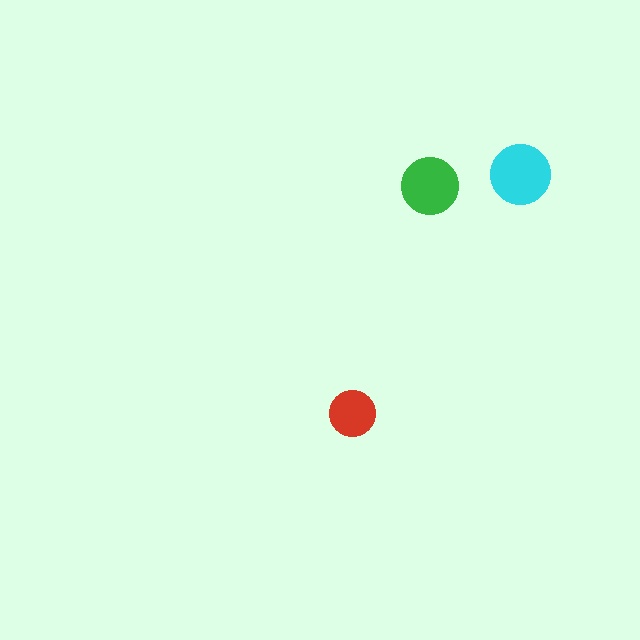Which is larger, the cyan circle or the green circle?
The cyan one.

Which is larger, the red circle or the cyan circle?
The cyan one.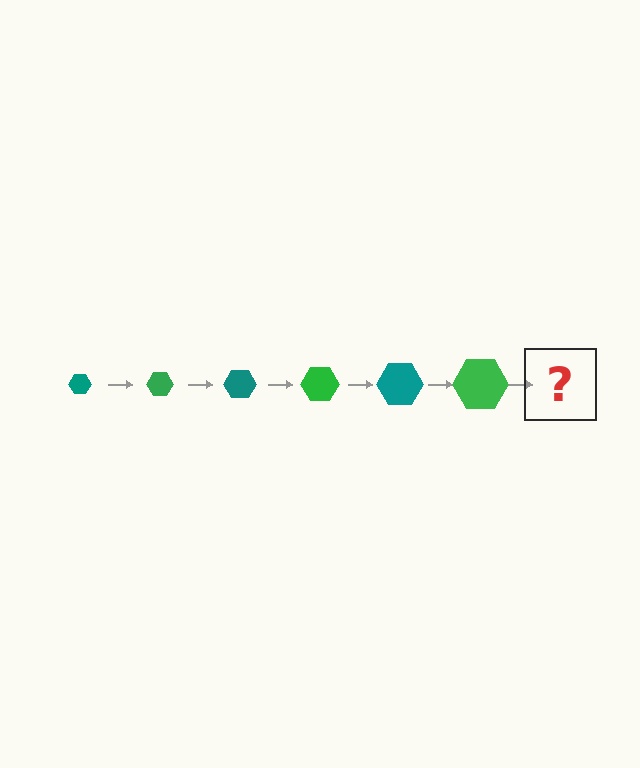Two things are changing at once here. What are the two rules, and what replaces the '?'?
The two rules are that the hexagon grows larger each step and the color cycles through teal and green. The '?' should be a teal hexagon, larger than the previous one.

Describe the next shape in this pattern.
It should be a teal hexagon, larger than the previous one.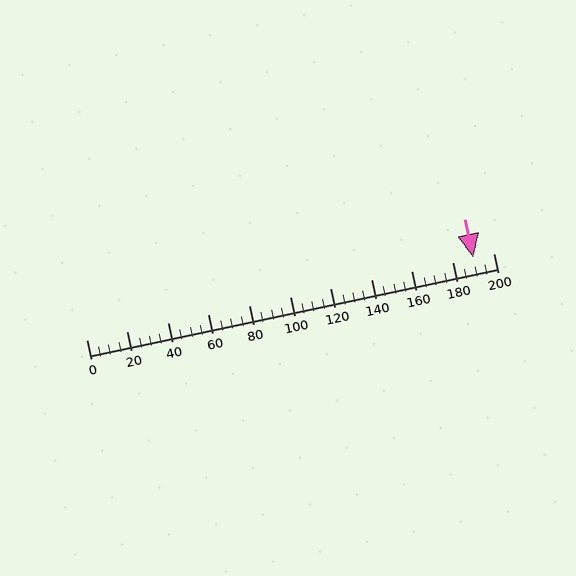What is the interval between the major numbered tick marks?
The major tick marks are spaced 20 units apart.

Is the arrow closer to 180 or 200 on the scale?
The arrow is closer to 200.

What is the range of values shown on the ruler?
The ruler shows values from 0 to 200.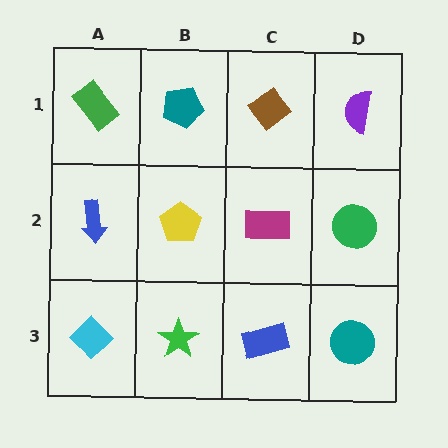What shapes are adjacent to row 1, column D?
A green circle (row 2, column D), a brown diamond (row 1, column C).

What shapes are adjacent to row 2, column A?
A green rectangle (row 1, column A), a cyan diamond (row 3, column A), a yellow pentagon (row 2, column B).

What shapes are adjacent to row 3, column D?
A green circle (row 2, column D), a blue rectangle (row 3, column C).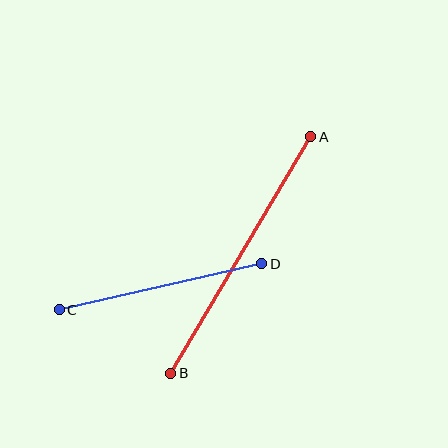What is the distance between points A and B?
The distance is approximately 275 pixels.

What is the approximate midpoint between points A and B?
The midpoint is at approximately (241, 255) pixels.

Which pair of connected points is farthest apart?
Points A and B are farthest apart.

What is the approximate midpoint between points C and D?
The midpoint is at approximately (160, 287) pixels.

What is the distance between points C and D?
The distance is approximately 208 pixels.